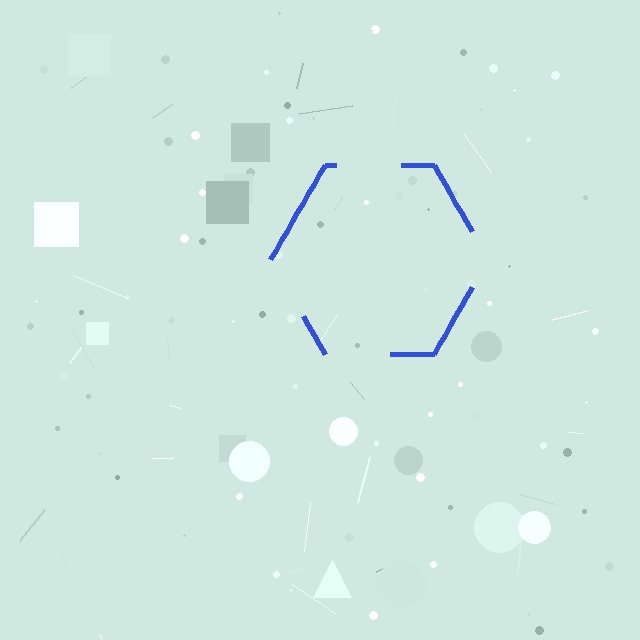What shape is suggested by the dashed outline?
The dashed outline suggests a hexagon.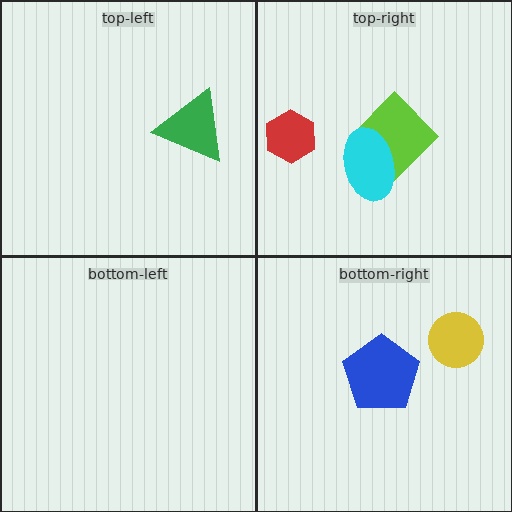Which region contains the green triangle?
The top-left region.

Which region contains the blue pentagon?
The bottom-right region.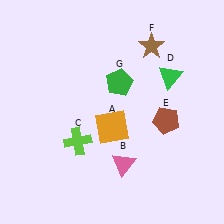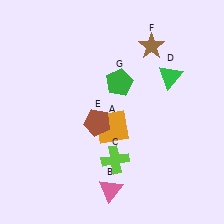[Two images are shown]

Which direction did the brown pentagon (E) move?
The brown pentagon (E) moved left.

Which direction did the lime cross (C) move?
The lime cross (C) moved right.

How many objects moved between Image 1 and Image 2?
3 objects moved between the two images.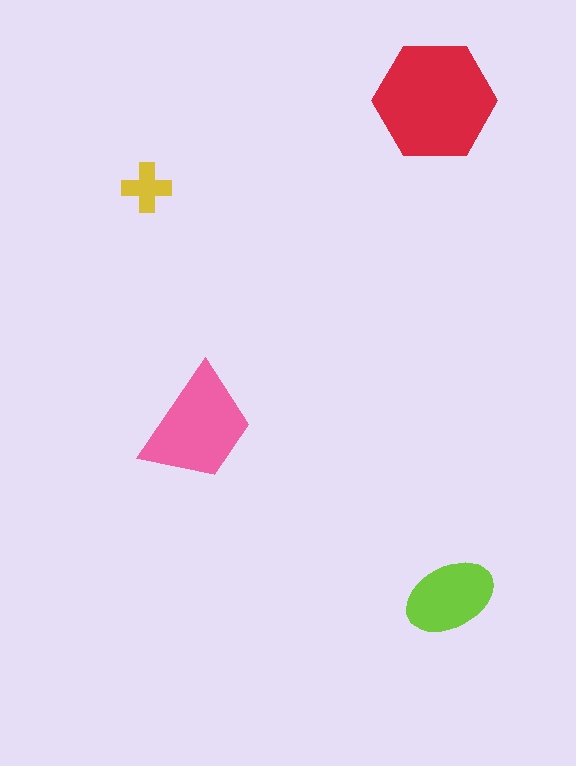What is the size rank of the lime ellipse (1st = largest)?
3rd.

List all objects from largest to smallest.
The red hexagon, the pink trapezoid, the lime ellipse, the yellow cross.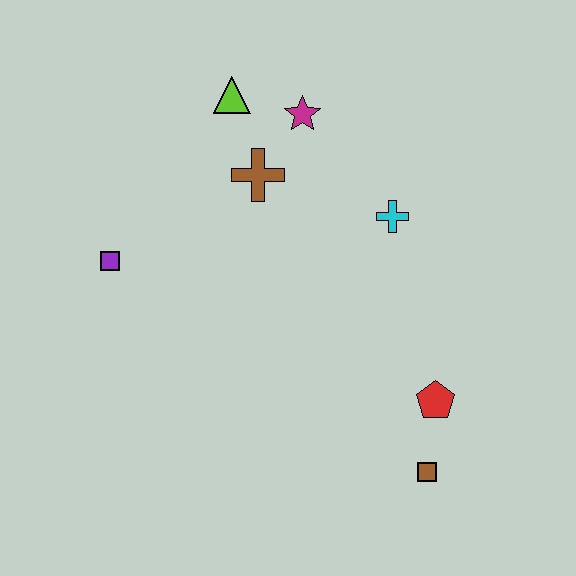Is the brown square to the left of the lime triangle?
No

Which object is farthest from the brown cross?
The brown square is farthest from the brown cross.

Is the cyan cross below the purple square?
No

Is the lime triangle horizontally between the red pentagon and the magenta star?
No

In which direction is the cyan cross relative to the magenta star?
The cyan cross is below the magenta star.